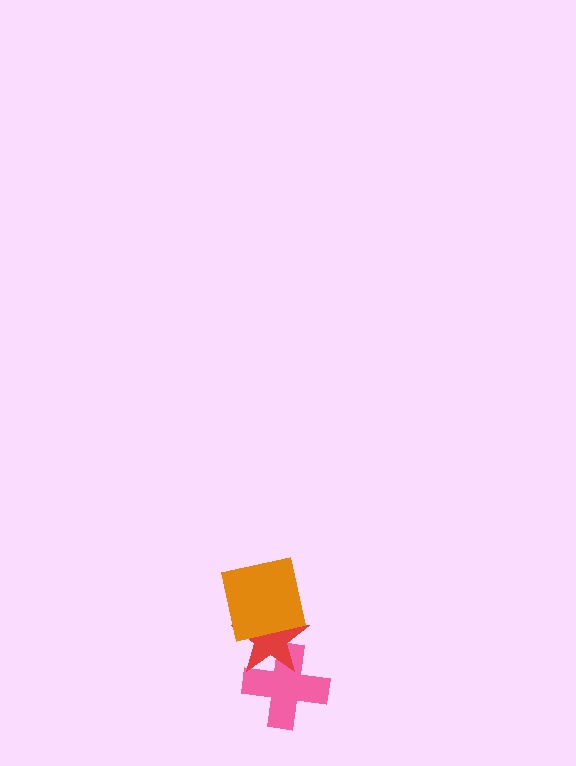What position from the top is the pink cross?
The pink cross is 3rd from the top.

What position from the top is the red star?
The red star is 2nd from the top.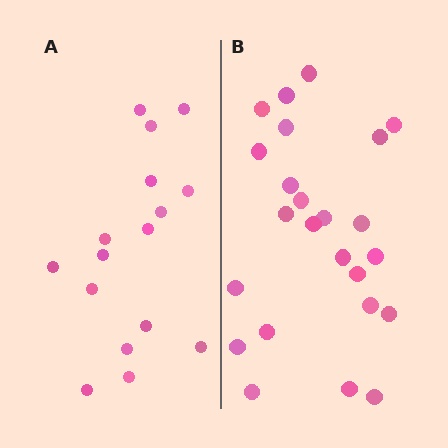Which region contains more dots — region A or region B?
Region B (the right region) has more dots.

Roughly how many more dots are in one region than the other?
Region B has roughly 8 or so more dots than region A.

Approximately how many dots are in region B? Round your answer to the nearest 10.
About 20 dots. (The exact count is 24, which rounds to 20.)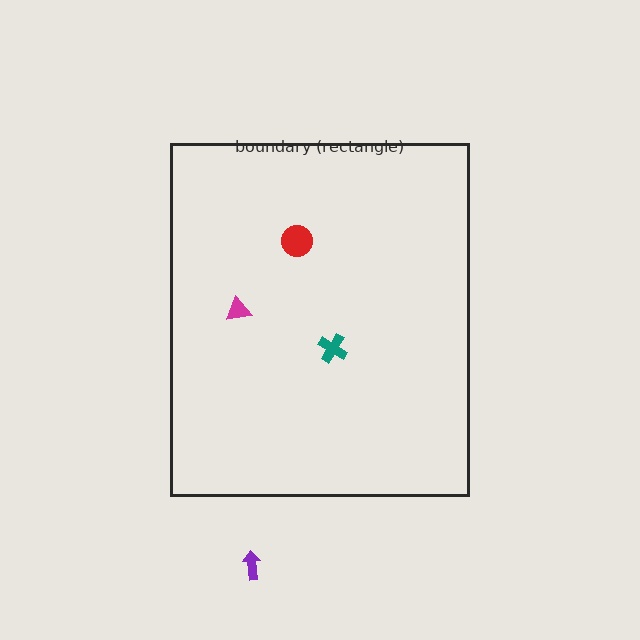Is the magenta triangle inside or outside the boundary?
Inside.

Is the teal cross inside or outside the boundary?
Inside.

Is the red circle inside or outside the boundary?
Inside.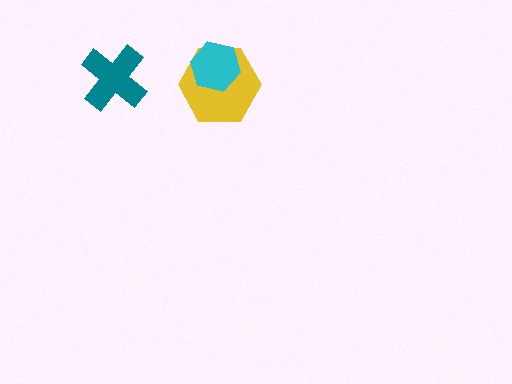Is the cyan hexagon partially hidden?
No, no other shape covers it.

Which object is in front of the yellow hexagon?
The cyan hexagon is in front of the yellow hexagon.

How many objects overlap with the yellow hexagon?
1 object overlaps with the yellow hexagon.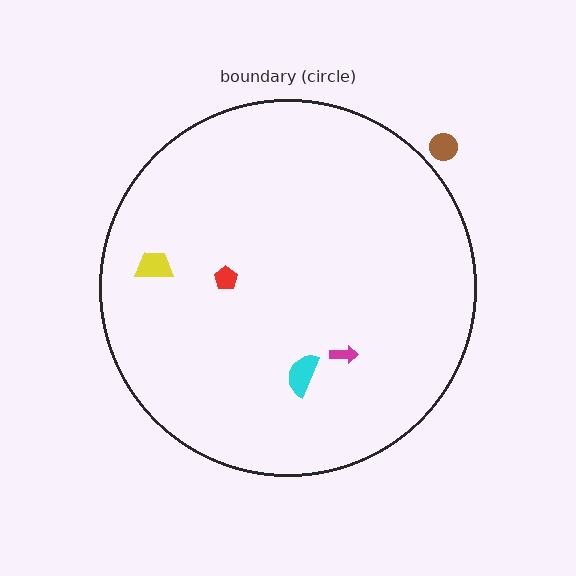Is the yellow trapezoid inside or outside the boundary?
Inside.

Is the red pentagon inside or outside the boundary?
Inside.